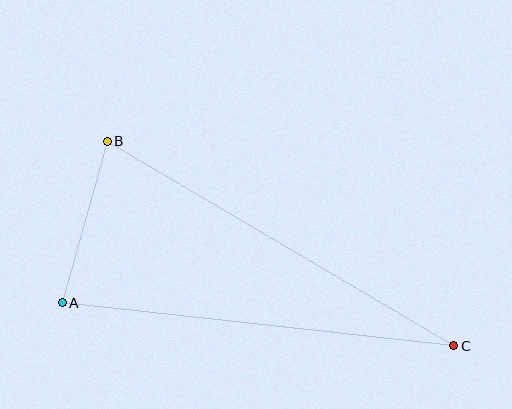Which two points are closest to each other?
Points A and B are closest to each other.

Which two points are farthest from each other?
Points B and C are farthest from each other.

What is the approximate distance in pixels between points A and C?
The distance between A and C is approximately 394 pixels.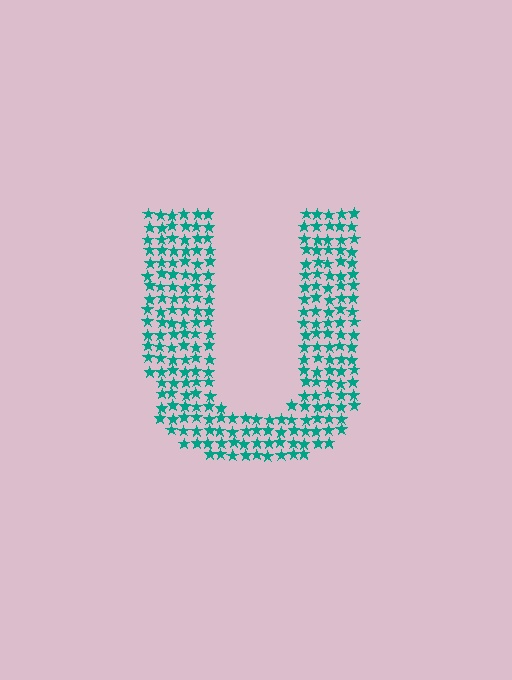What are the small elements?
The small elements are stars.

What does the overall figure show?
The overall figure shows the letter U.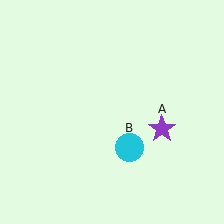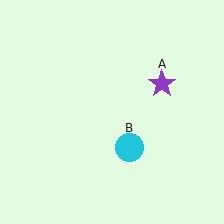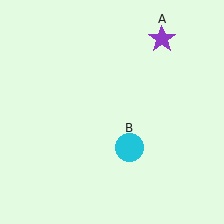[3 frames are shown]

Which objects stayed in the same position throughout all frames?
Cyan circle (object B) remained stationary.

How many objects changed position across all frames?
1 object changed position: purple star (object A).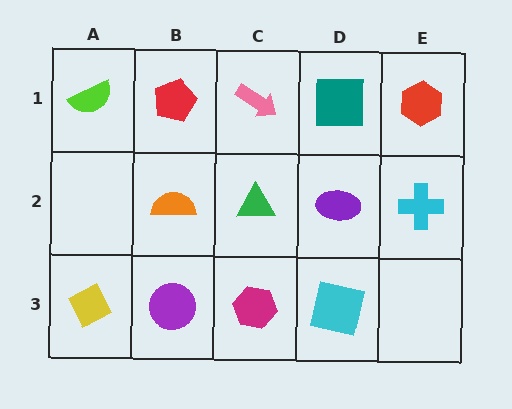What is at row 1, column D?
A teal square.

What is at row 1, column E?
A red hexagon.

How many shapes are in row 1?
5 shapes.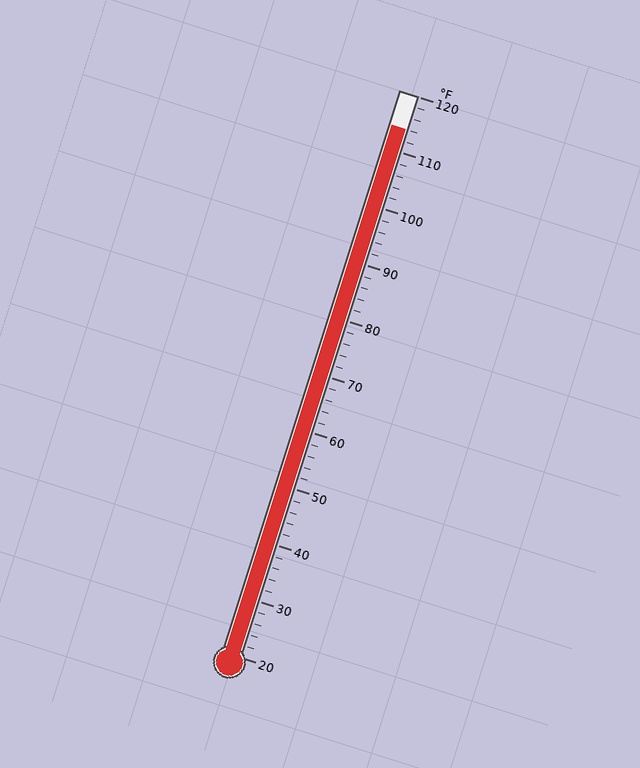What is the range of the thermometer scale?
The thermometer scale ranges from 20°F to 120°F.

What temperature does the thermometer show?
The thermometer shows approximately 114°F.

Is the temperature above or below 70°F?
The temperature is above 70°F.